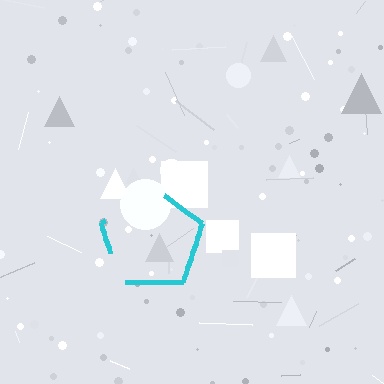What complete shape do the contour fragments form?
The contour fragments form a pentagon.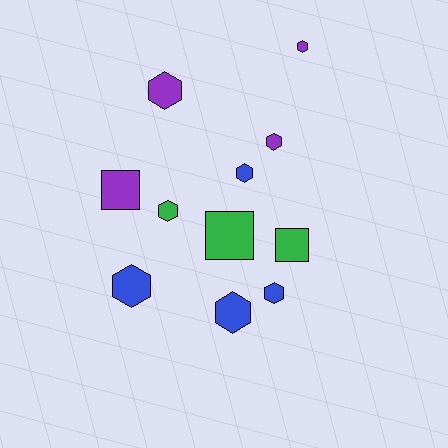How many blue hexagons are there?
There are 4 blue hexagons.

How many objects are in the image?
There are 11 objects.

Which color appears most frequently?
Blue, with 4 objects.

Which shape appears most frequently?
Hexagon, with 8 objects.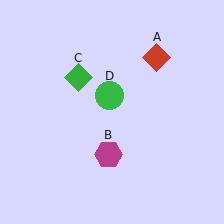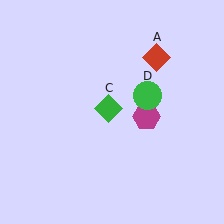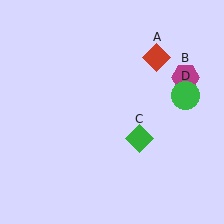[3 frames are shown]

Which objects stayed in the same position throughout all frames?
Red diamond (object A) remained stationary.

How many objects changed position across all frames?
3 objects changed position: magenta hexagon (object B), green diamond (object C), green circle (object D).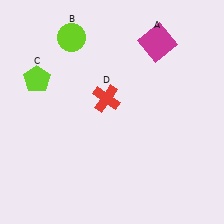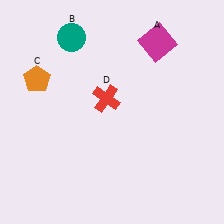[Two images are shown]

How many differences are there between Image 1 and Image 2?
There are 2 differences between the two images.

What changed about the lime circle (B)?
In Image 1, B is lime. In Image 2, it changed to teal.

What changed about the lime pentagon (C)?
In Image 1, C is lime. In Image 2, it changed to orange.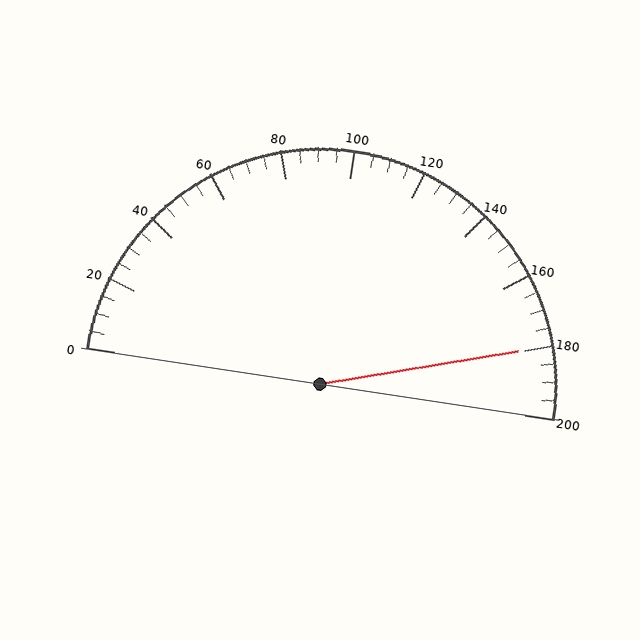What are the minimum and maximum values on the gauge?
The gauge ranges from 0 to 200.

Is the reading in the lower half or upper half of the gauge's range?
The reading is in the upper half of the range (0 to 200).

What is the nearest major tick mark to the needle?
The nearest major tick mark is 180.